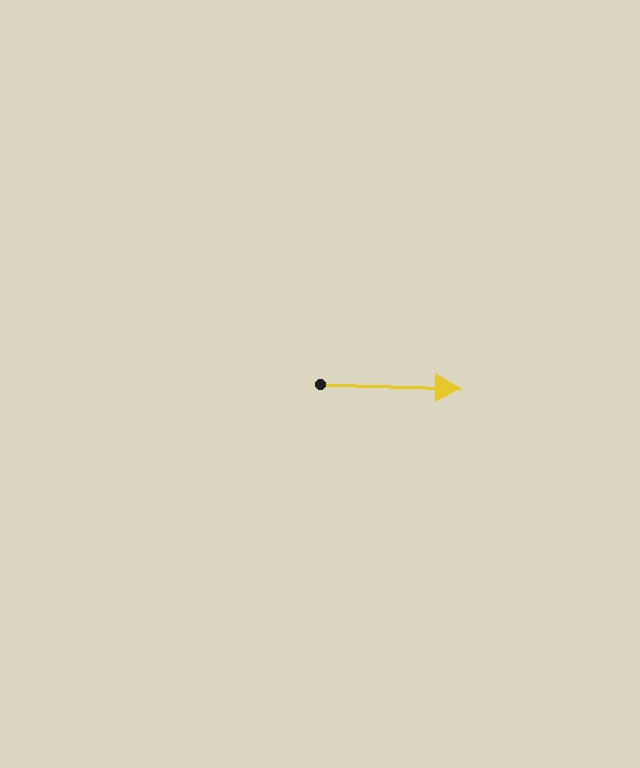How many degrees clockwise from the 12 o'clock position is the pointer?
Approximately 92 degrees.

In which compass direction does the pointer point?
East.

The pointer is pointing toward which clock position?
Roughly 3 o'clock.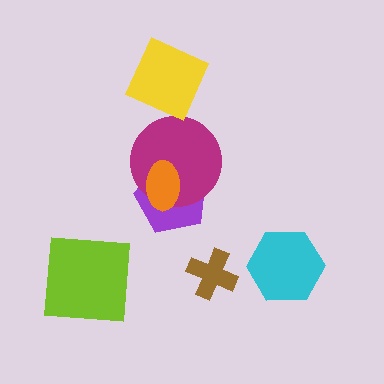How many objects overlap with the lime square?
0 objects overlap with the lime square.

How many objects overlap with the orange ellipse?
2 objects overlap with the orange ellipse.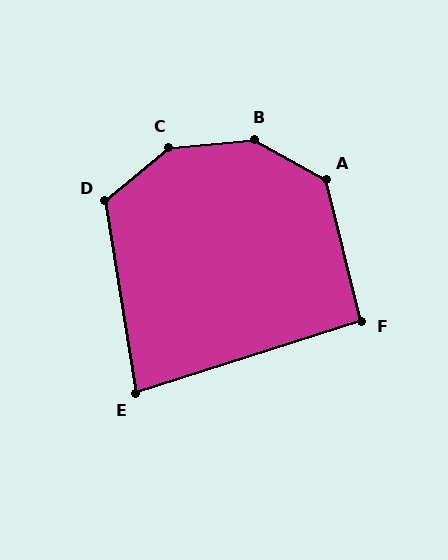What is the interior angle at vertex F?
Approximately 94 degrees (approximately right).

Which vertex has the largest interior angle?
B, at approximately 146 degrees.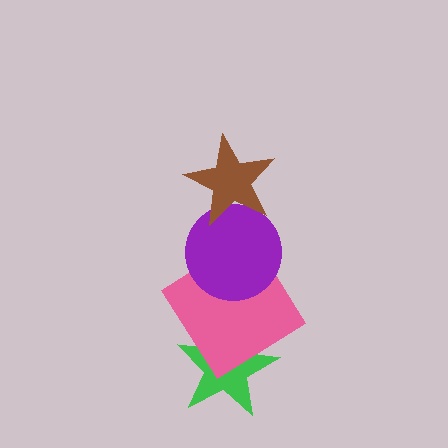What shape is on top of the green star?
The pink diamond is on top of the green star.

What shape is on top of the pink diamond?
The purple circle is on top of the pink diamond.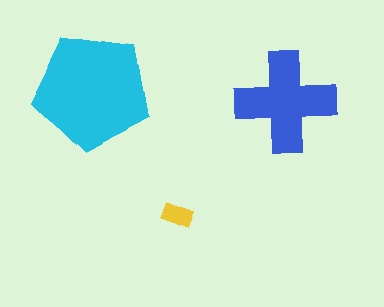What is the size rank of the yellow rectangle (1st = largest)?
3rd.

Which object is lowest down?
The yellow rectangle is bottommost.